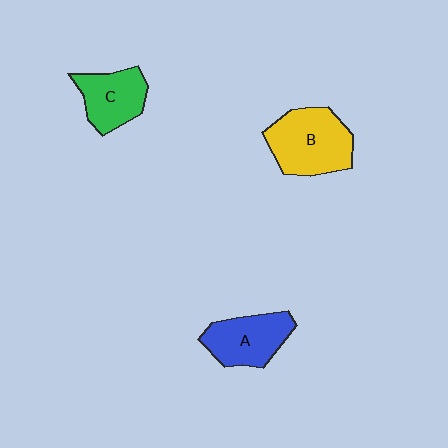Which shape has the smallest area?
Shape C (green).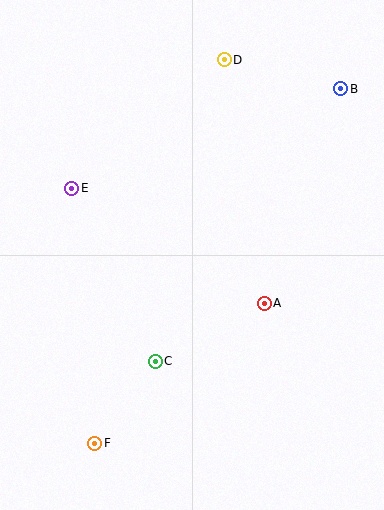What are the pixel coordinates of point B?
Point B is at (341, 89).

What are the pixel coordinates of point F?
Point F is at (94, 443).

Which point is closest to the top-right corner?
Point B is closest to the top-right corner.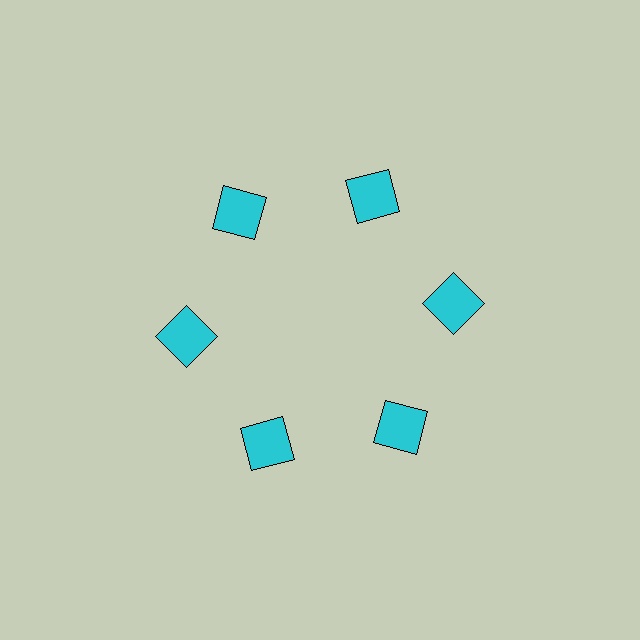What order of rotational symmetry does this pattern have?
This pattern has 6-fold rotational symmetry.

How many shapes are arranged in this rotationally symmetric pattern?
There are 6 shapes, arranged in 6 groups of 1.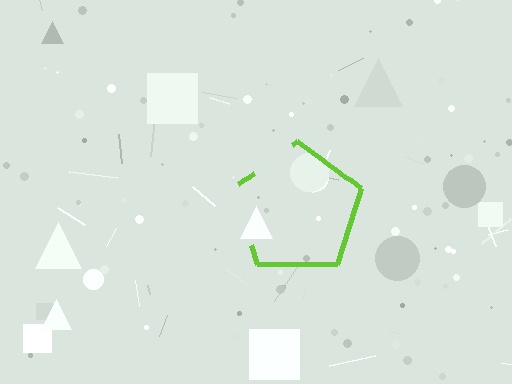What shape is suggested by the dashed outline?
The dashed outline suggests a pentagon.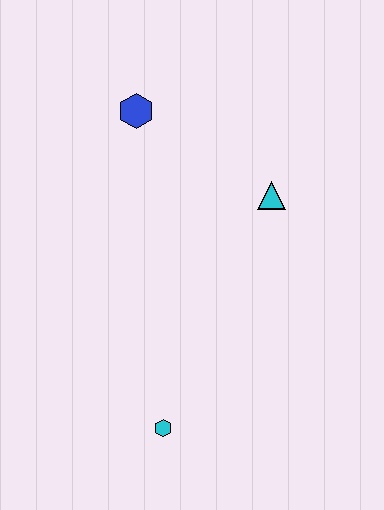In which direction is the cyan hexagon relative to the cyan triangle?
The cyan hexagon is below the cyan triangle.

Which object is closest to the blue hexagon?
The cyan triangle is closest to the blue hexagon.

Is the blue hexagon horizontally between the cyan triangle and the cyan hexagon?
No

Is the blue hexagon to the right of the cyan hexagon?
No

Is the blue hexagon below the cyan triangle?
No